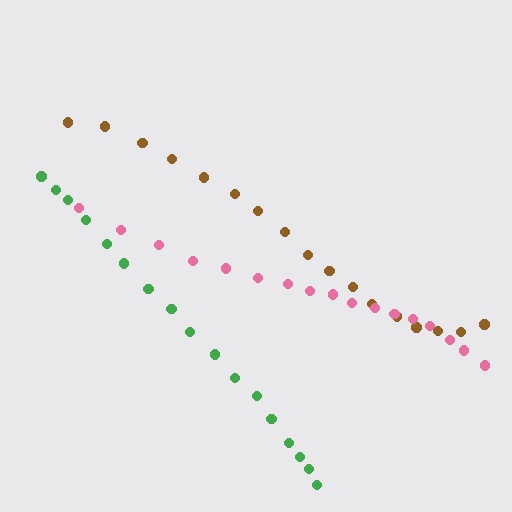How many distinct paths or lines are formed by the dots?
There are 3 distinct paths.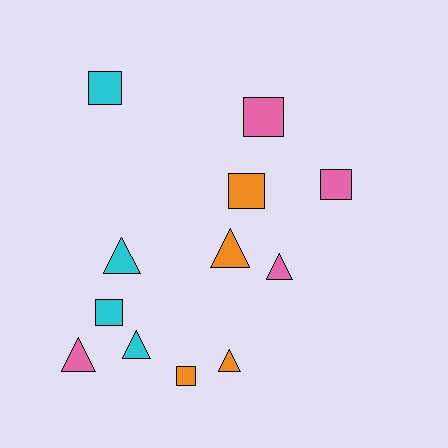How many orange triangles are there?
There are 2 orange triangles.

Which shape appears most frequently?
Square, with 6 objects.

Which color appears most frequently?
Pink, with 4 objects.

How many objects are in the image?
There are 12 objects.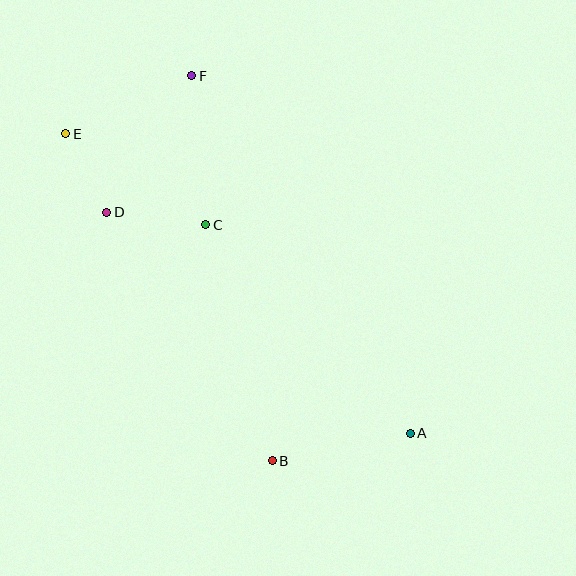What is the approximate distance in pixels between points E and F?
The distance between E and F is approximately 139 pixels.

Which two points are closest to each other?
Points D and E are closest to each other.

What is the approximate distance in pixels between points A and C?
The distance between A and C is approximately 292 pixels.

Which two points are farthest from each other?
Points A and E are farthest from each other.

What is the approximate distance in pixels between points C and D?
The distance between C and D is approximately 100 pixels.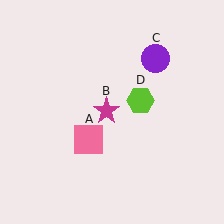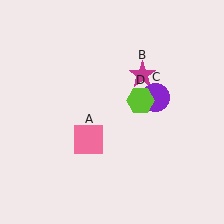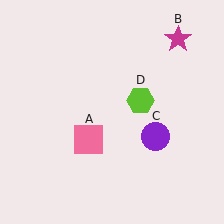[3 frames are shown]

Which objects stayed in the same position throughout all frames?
Pink square (object A) and lime hexagon (object D) remained stationary.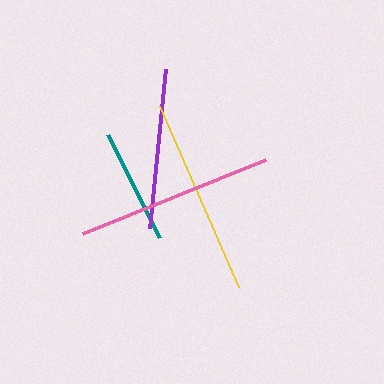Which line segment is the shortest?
The teal line is the shortest at approximately 115 pixels.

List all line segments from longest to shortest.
From longest to shortest: yellow, pink, purple, teal.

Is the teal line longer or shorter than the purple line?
The purple line is longer than the teal line.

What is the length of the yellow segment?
The yellow segment is approximately 198 pixels long.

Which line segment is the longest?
The yellow line is the longest at approximately 198 pixels.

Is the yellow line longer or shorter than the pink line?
The yellow line is longer than the pink line.